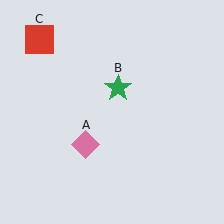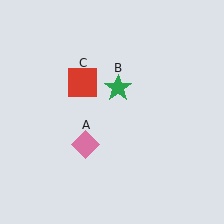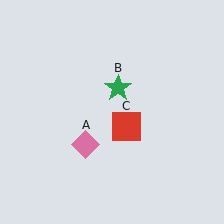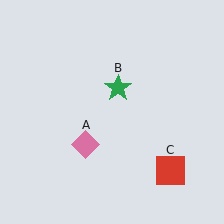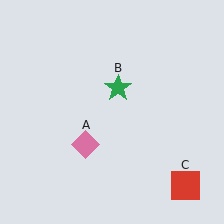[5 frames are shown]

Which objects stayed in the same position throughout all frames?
Pink diamond (object A) and green star (object B) remained stationary.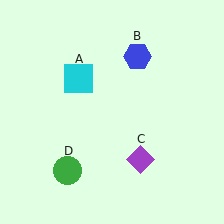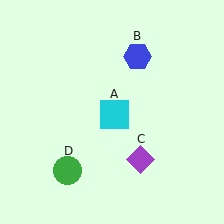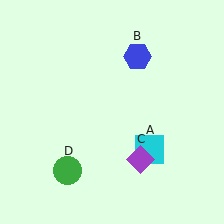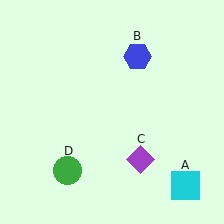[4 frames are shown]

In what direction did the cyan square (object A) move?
The cyan square (object A) moved down and to the right.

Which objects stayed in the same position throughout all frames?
Blue hexagon (object B) and purple diamond (object C) and green circle (object D) remained stationary.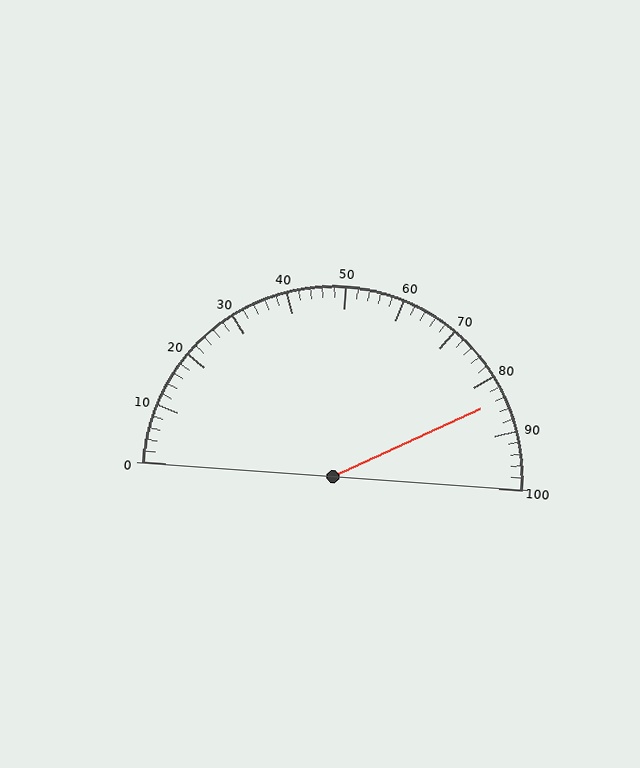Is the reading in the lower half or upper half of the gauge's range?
The reading is in the upper half of the range (0 to 100).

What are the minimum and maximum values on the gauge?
The gauge ranges from 0 to 100.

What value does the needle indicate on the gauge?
The needle indicates approximately 84.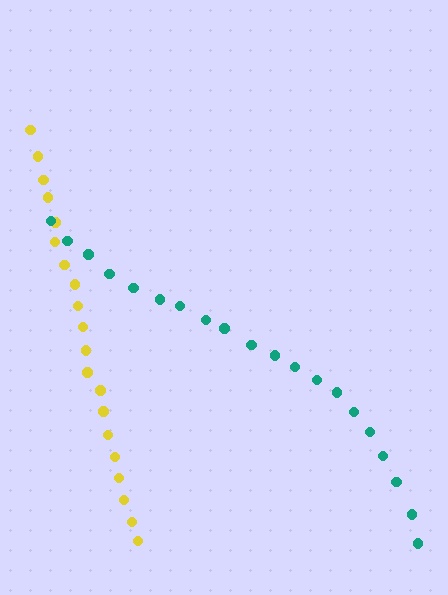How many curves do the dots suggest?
There are 2 distinct paths.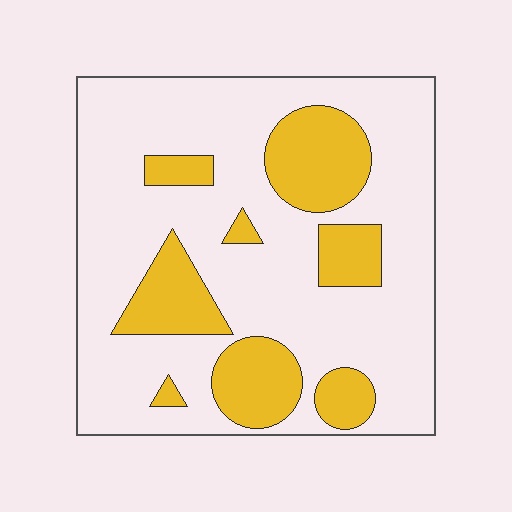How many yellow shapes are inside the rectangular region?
8.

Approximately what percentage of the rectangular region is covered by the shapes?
Approximately 25%.